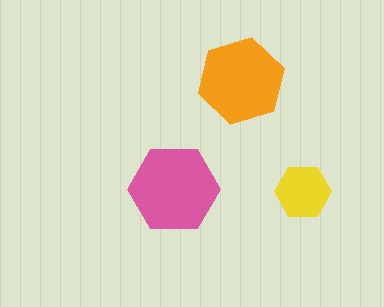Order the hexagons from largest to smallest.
the pink one, the orange one, the yellow one.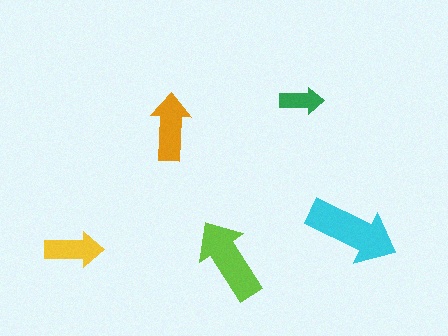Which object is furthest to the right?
The cyan arrow is rightmost.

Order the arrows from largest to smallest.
the cyan one, the lime one, the orange one, the yellow one, the green one.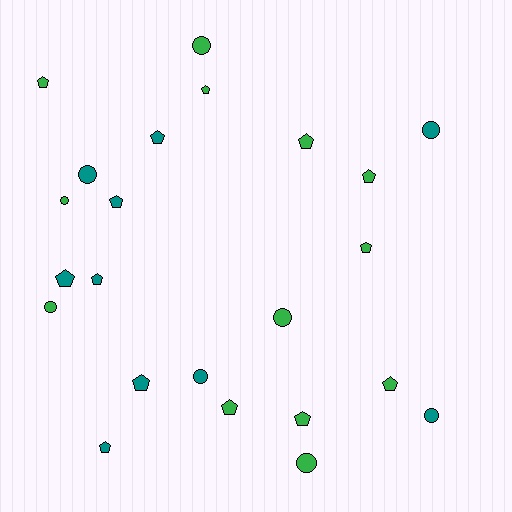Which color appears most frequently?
Green, with 13 objects.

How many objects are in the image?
There are 23 objects.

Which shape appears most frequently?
Pentagon, with 14 objects.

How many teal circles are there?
There are 4 teal circles.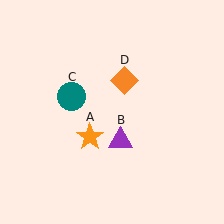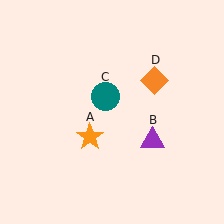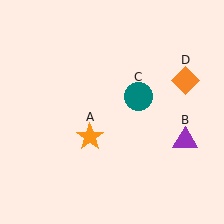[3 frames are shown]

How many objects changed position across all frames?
3 objects changed position: purple triangle (object B), teal circle (object C), orange diamond (object D).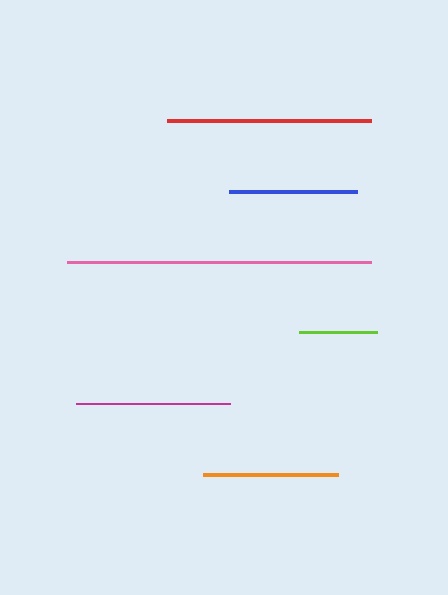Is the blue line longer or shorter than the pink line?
The pink line is longer than the blue line.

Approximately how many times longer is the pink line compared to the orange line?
The pink line is approximately 2.3 times the length of the orange line.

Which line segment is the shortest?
The lime line is the shortest at approximately 77 pixels.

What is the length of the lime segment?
The lime segment is approximately 77 pixels long.